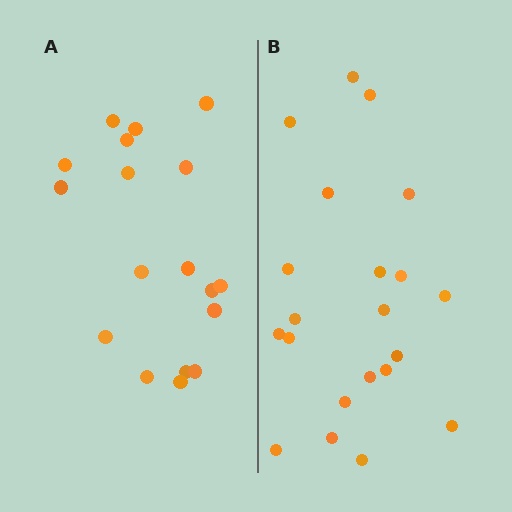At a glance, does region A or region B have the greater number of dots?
Region B (the right region) has more dots.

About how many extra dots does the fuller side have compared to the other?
Region B has just a few more — roughly 2 or 3 more dots than region A.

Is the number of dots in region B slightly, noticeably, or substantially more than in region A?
Region B has only slightly more — the two regions are fairly close. The ratio is roughly 1.2 to 1.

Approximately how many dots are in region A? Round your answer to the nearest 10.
About 20 dots. (The exact count is 18, which rounds to 20.)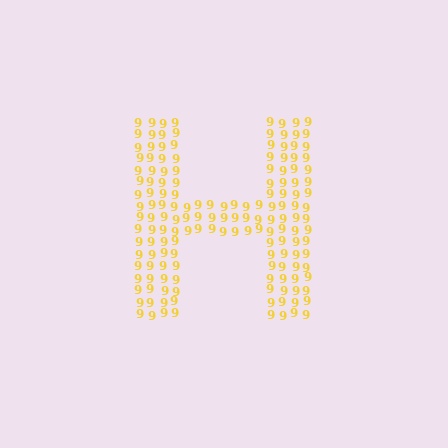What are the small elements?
The small elements are digit 9's.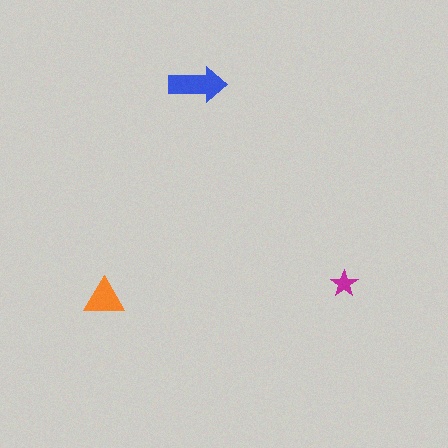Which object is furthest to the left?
The orange triangle is leftmost.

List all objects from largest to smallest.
The blue arrow, the orange triangle, the magenta star.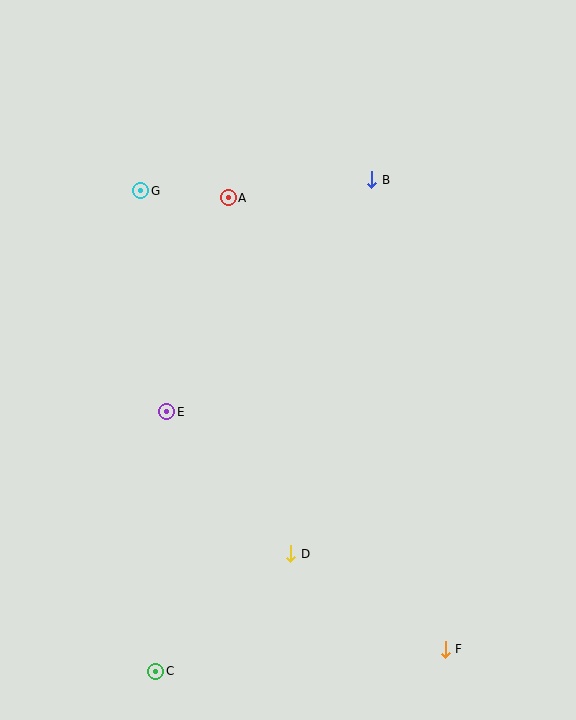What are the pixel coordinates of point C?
Point C is at (156, 671).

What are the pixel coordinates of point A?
Point A is at (228, 198).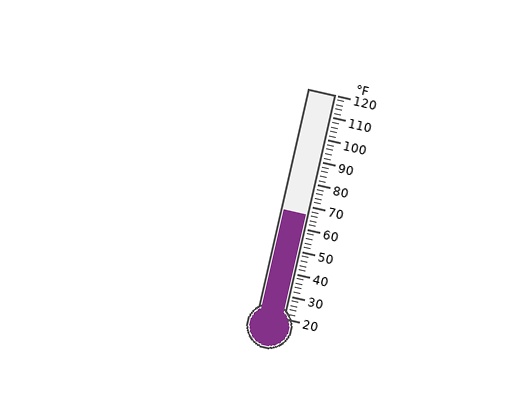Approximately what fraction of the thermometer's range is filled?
The thermometer is filled to approximately 45% of its range.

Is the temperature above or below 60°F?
The temperature is above 60°F.